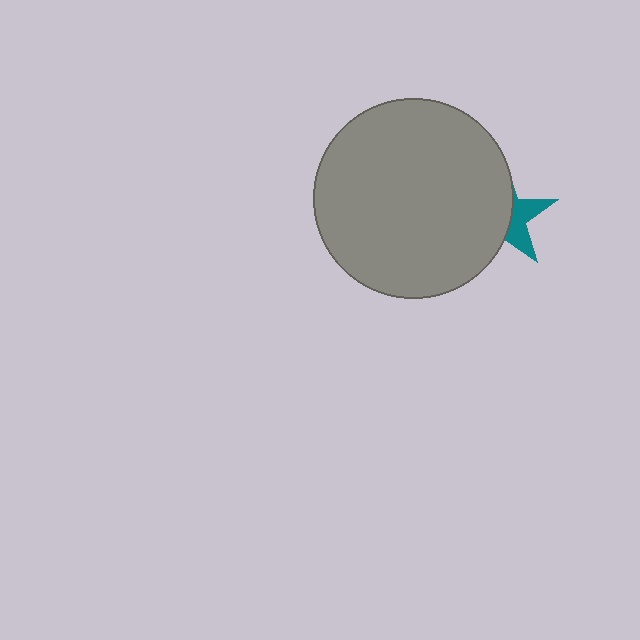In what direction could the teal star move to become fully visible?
The teal star could move right. That would shift it out from behind the gray circle entirely.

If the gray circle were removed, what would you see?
You would see the complete teal star.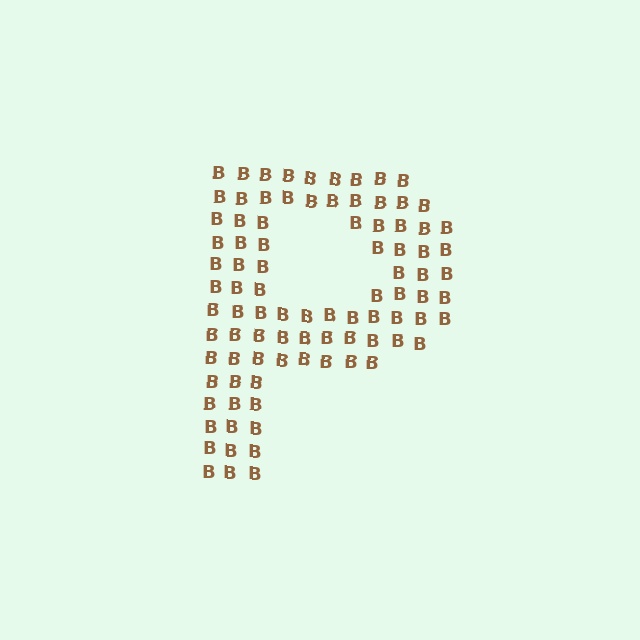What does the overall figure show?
The overall figure shows the letter P.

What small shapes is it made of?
It is made of small letter B's.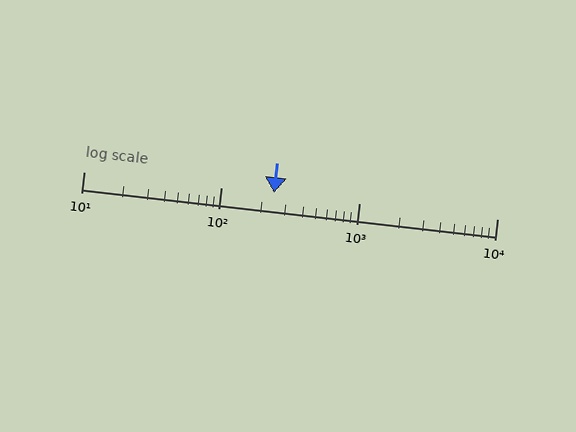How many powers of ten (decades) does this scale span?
The scale spans 3 decades, from 10 to 10000.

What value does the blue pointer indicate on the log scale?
The pointer indicates approximately 240.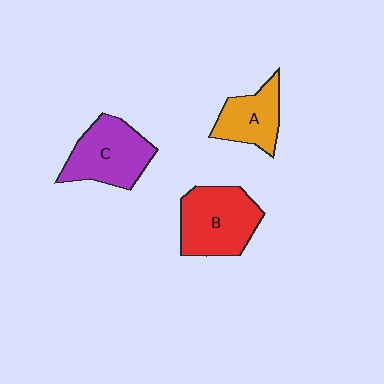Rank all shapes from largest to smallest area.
From largest to smallest: B (red), C (purple), A (orange).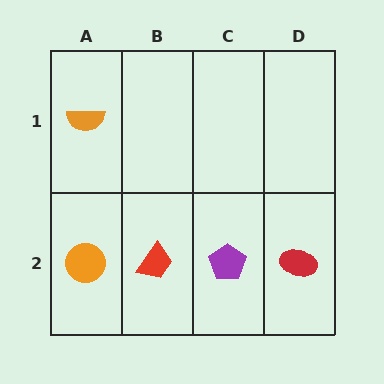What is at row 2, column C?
A purple pentagon.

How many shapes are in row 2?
4 shapes.